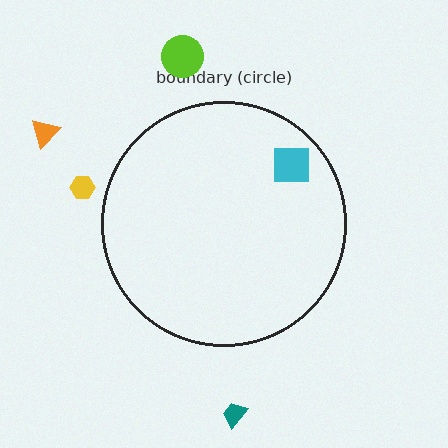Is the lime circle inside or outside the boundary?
Outside.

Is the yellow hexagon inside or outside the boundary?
Outside.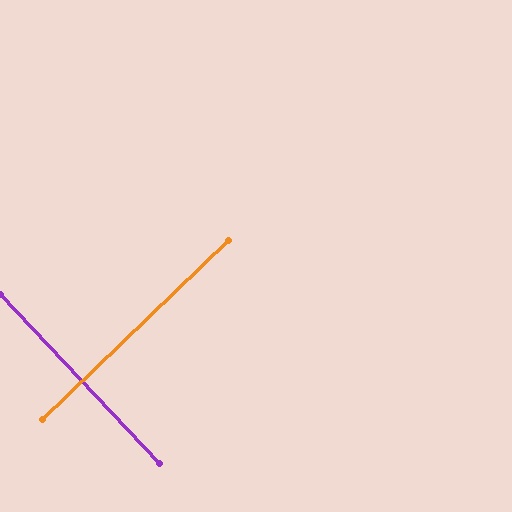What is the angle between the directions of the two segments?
Approximately 89 degrees.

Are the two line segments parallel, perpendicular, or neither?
Perpendicular — they meet at approximately 89°.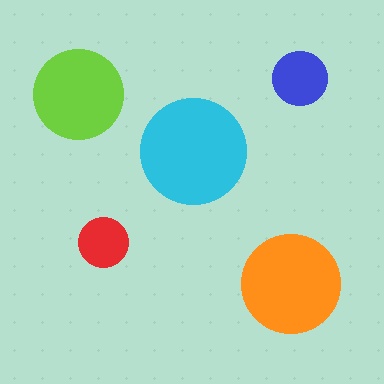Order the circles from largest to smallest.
the cyan one, the orange one, the lime one, the blue one, the red one.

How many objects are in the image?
There are 5 objects in the image.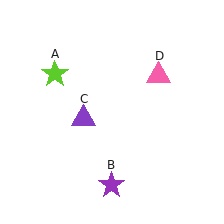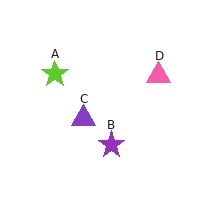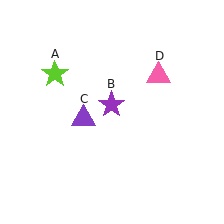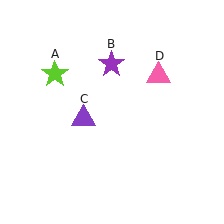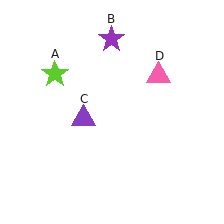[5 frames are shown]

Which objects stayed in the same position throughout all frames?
Lime star (object A) and purple triangle (object C) and pink triangle (object D) remained stationary.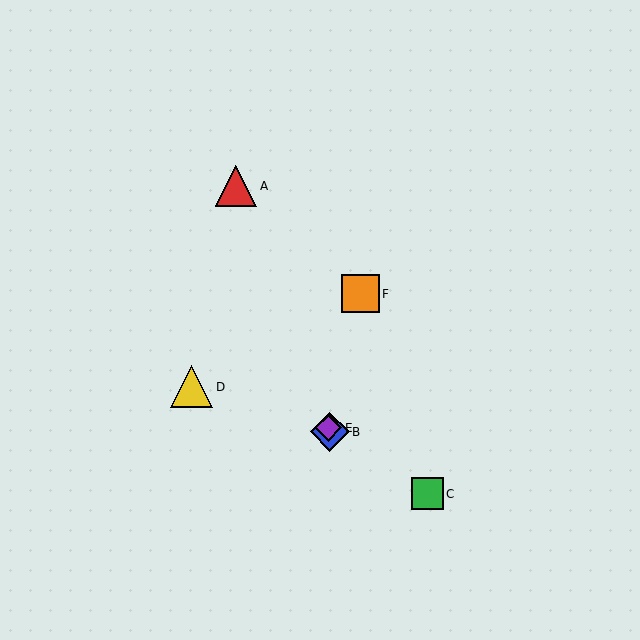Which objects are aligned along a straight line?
Objects A, B, E are aligned along a straight line.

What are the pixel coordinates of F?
Object F is at (360, 294).